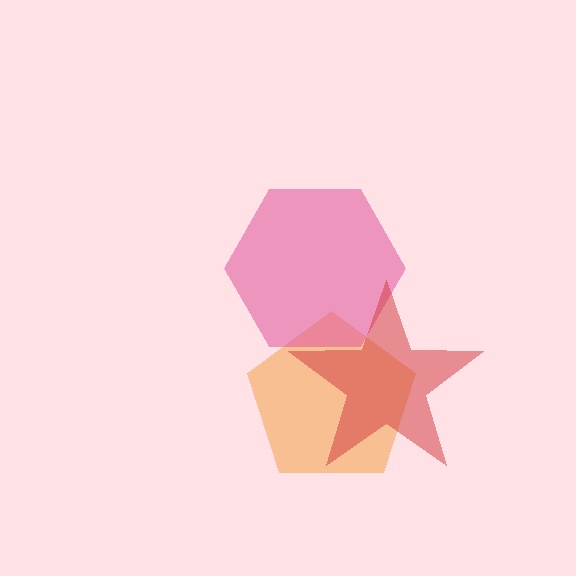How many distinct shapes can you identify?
There are 3 distinct shapes: an orange pentagon, a pink hexagon, a red star.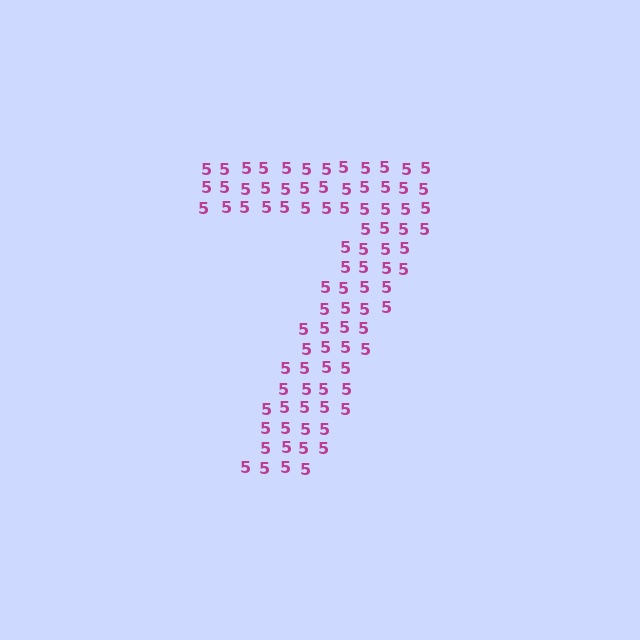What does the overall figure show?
The overall figure shows the digit 7.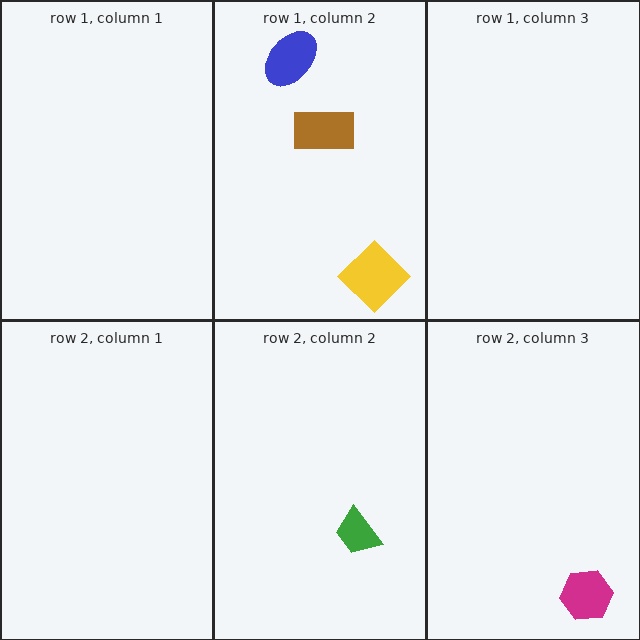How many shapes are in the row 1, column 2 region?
3.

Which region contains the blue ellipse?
The row 1, column 2 region.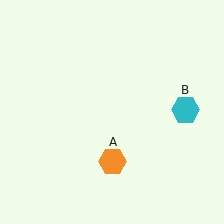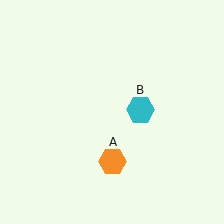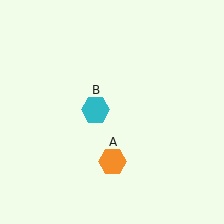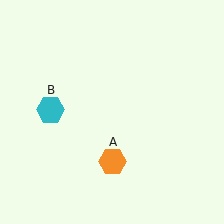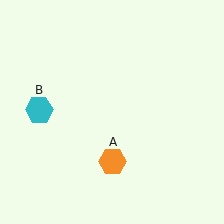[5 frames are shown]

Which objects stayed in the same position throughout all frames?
Orange hexagon (object A) remained stationary.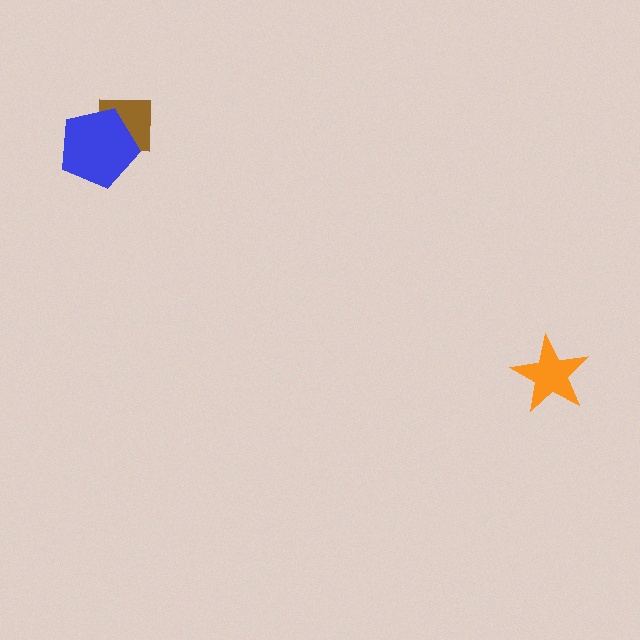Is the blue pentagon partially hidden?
No, no other shape covers it.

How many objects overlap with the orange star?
0 objects overlap with the orange star.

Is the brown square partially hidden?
Yes, it is partially covered by another shape.